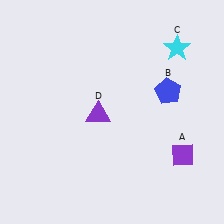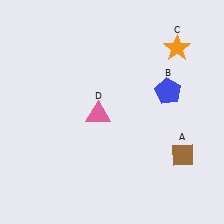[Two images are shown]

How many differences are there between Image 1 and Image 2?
There are 3 differences between the two images.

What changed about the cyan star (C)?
In Image 1, C is cyan. In Image 2, it changed to orange.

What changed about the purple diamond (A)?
In Image 1, A is purple. In Image 2, it changed to brown.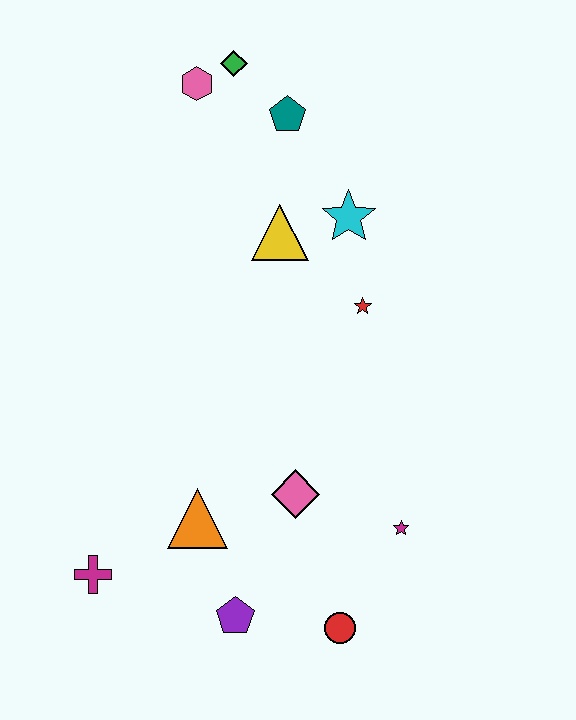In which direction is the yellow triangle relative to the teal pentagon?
The yellow triangle is below the teal pentagon.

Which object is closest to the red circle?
The purple pentagon is closest to the red circle.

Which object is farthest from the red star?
The magenta cross is farthest from the red star.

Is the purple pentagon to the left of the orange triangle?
No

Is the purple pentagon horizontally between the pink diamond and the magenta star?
No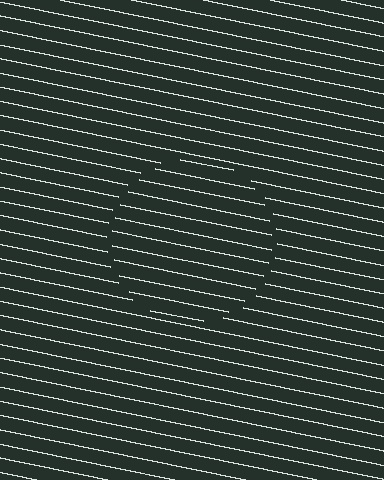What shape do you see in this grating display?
An illusory circle. The interior of the shape contains the same grating, shifted by half a period — the contour is defined by the phase discontinuity where line-ends from the inner and outer gratings abut.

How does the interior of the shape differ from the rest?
The interior of the shape contains the same grating, shifted by half a period — the contour is defined by the phase discontinuity where line-ends from the inner and outer gratings abut.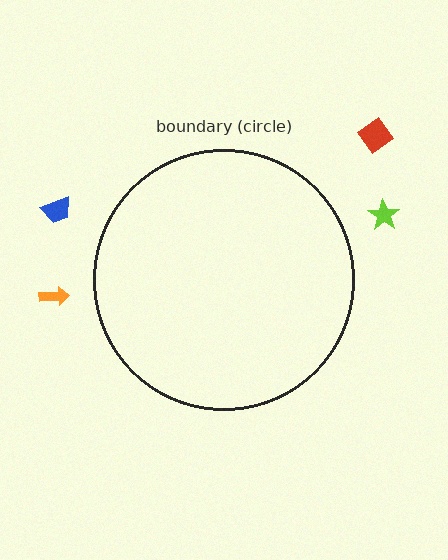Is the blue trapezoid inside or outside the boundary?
Outside.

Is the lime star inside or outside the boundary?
Outside.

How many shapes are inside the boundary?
0 inside, 4 outside.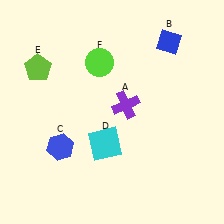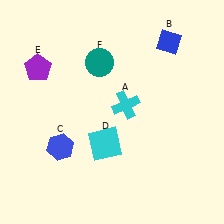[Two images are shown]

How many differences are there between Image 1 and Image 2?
There are 3 differences between the two images.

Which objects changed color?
A changed from purple to cyan. E changed from lime to purple. F changed from lime to teal.